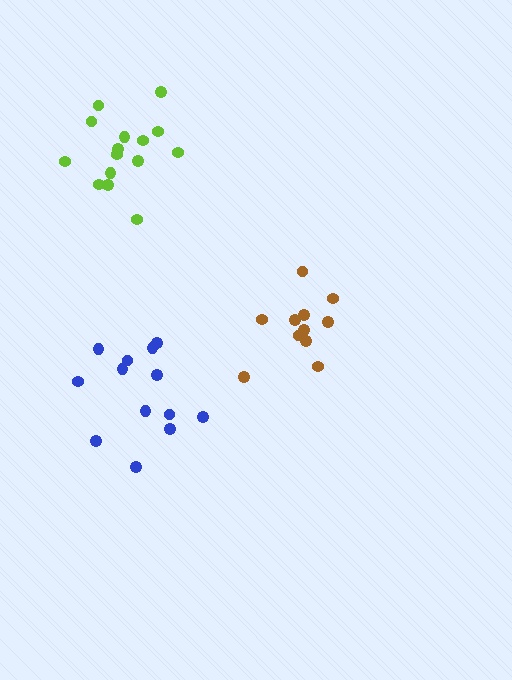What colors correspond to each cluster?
The clusters are colored: lime, blue, brown.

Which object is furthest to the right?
The brown cluster is rightmost.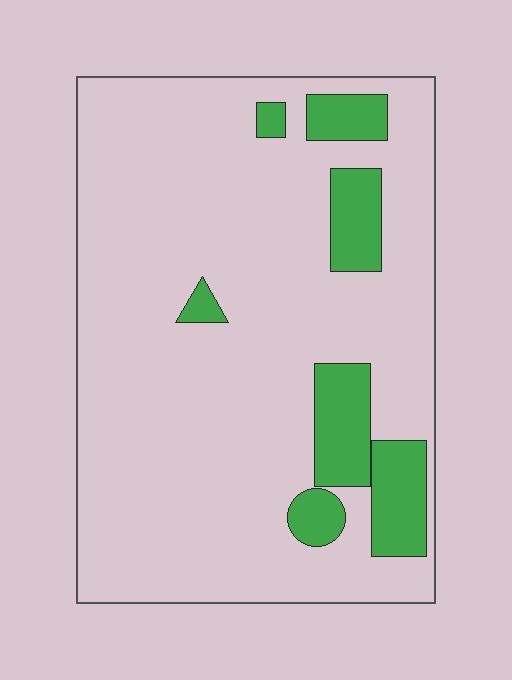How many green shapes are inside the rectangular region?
7.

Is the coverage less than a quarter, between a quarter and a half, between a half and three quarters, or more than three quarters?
Less than a quarter.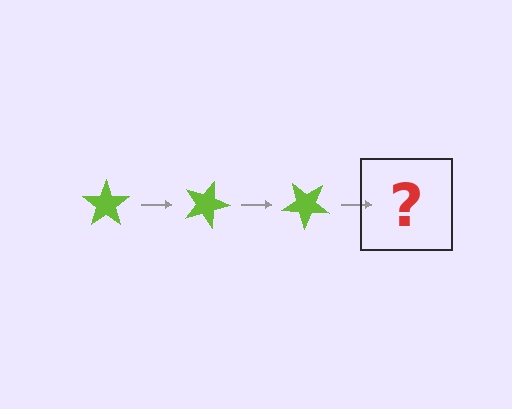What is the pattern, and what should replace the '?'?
The pattern is that the star rotates 20 degrees each step. The '?' should be a lime star rotated 60 degrees.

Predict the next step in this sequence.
The next step is a lime star rotated 60 degrees.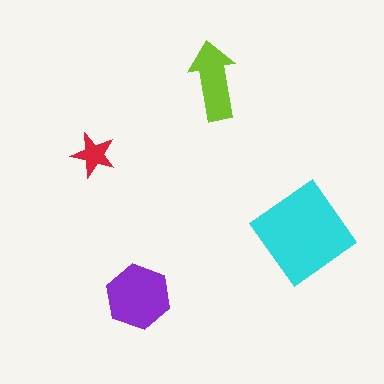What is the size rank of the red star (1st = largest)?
4th.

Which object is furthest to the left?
The red star is leftmost.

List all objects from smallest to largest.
The red star, the lime arrow, the purple hexagon, the cyan diamond.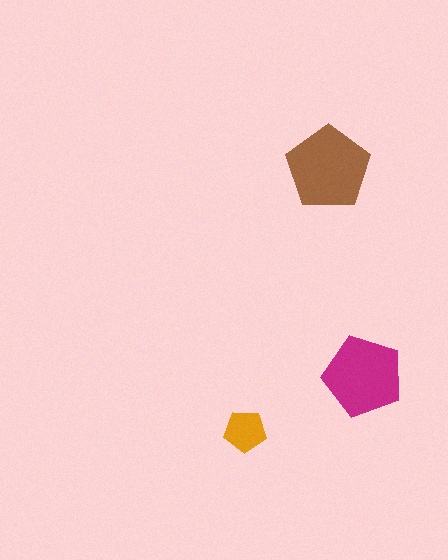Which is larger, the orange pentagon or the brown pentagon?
The brown one.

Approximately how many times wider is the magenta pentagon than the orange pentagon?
About 2 times wider.